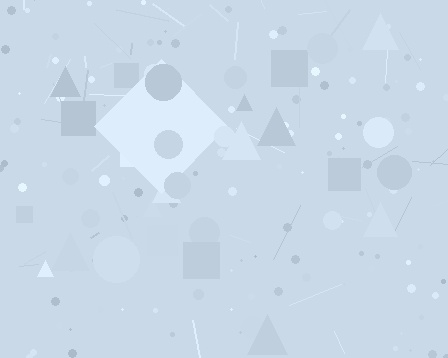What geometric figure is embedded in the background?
A diamond is embedded in the background.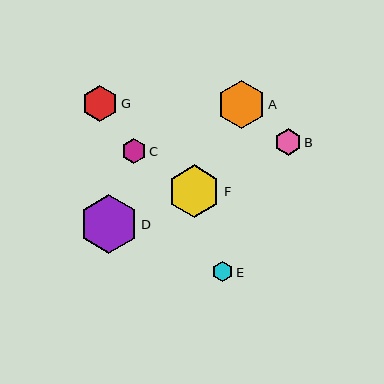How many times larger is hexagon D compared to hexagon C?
Hexagon D is approximately 2.3 times the size of hexagon C.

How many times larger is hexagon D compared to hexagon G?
Hexagon D is approximately 1.6 times the size of hexagon G.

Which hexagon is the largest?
Hexagon D is the largest with a size of approximately 59 pixels.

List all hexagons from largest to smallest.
From largest to smallest: D, F, A, G, B, C, E.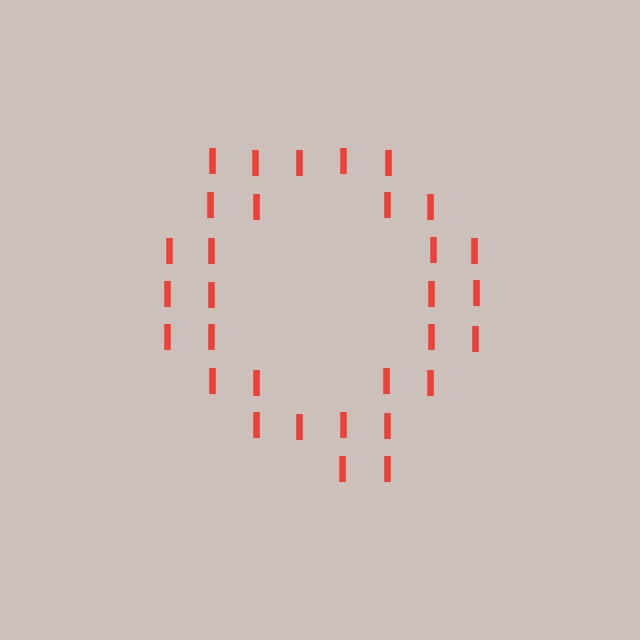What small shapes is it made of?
It is made of small letter I's.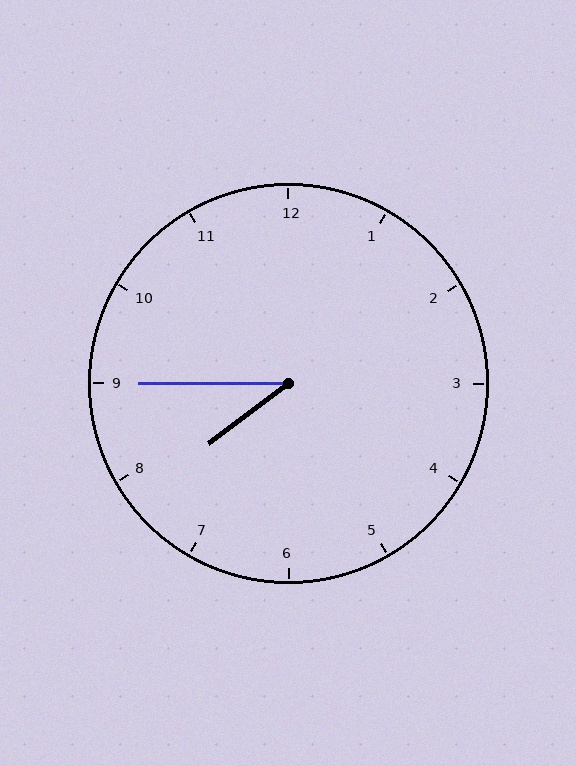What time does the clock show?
7:45.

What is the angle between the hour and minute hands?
Approximately 38 degrees.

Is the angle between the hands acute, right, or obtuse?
It is acute.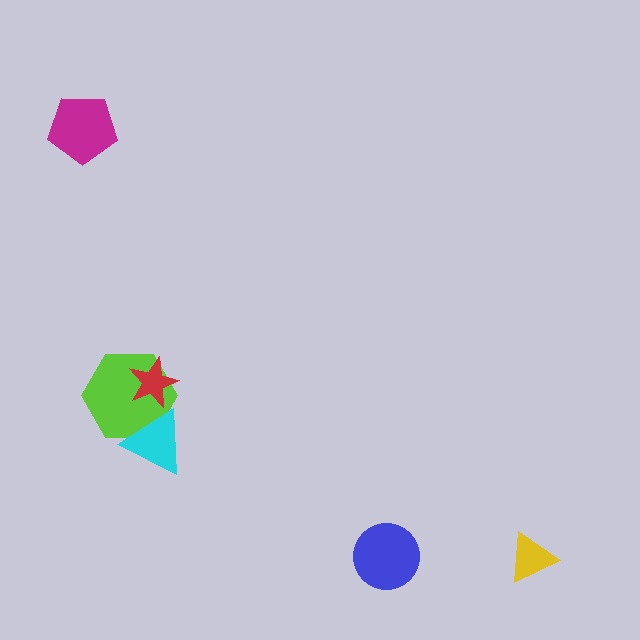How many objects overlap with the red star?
1 object overlaps with the red star.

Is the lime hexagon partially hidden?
Yes, it is partially covered by another shape.